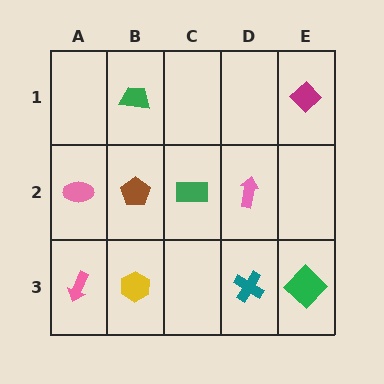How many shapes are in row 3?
4 shapes.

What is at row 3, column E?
A green diamond.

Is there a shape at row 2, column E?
No, that cell is empty.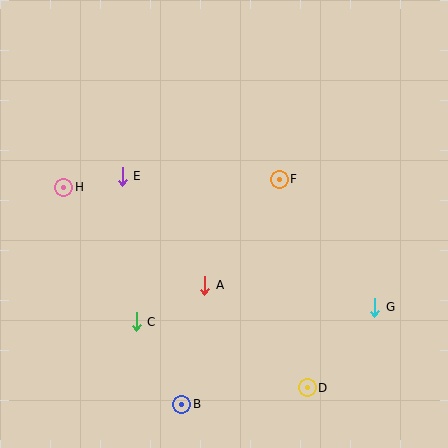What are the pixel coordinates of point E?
Point E is at (122, 176).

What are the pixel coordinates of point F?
Point F is at (279, 179).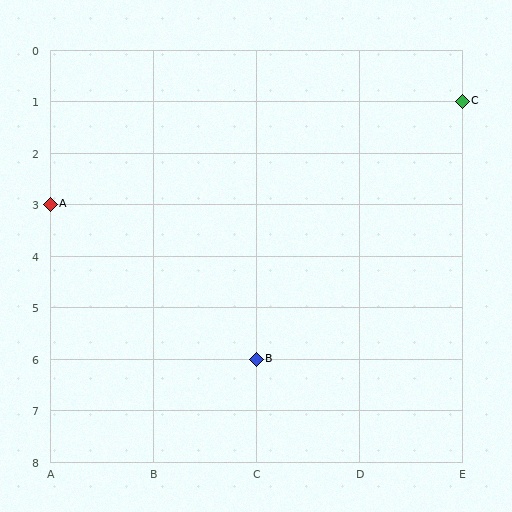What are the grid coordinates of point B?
Point B is at grid coordinates (C, 6).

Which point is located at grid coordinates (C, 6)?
Point B is at (C, 6).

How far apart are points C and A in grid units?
Points C and A are 4 columns and 2 rows apart (about 4.5 grid units diagonally).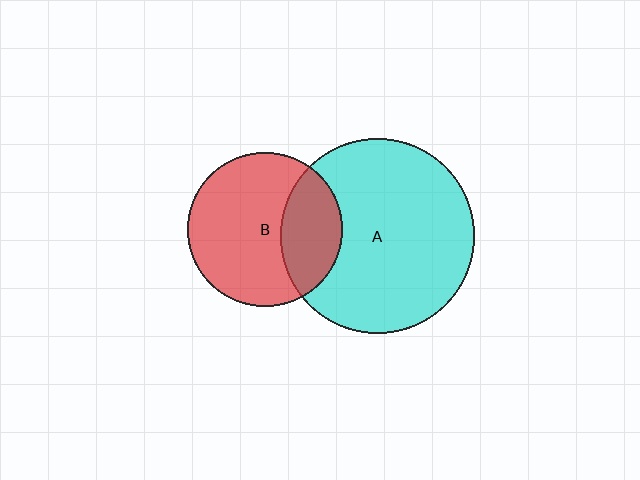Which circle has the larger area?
Circle A (cyan).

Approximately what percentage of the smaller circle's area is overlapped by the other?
Approximately 30%.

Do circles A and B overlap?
Yes.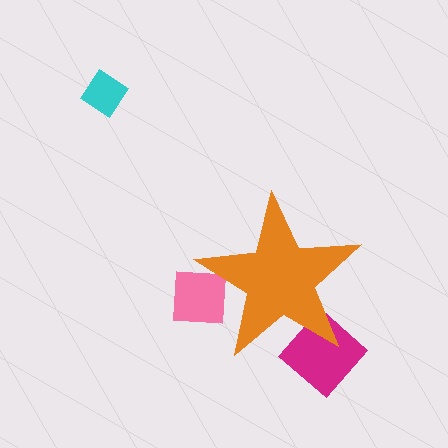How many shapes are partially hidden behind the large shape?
2 shapes are partially hidden.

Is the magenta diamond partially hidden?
Yes, the magenta diamond is partially hidden behind the orange star.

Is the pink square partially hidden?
Yes, the pink square is partially hidden behind the orange star.